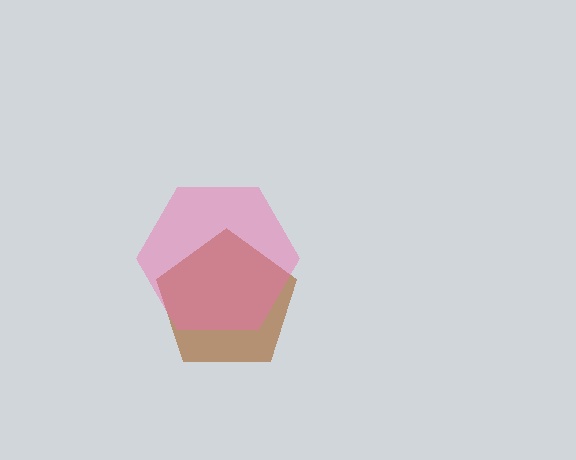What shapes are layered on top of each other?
The layered shapes are: a brown pentagon, a pink hexagon.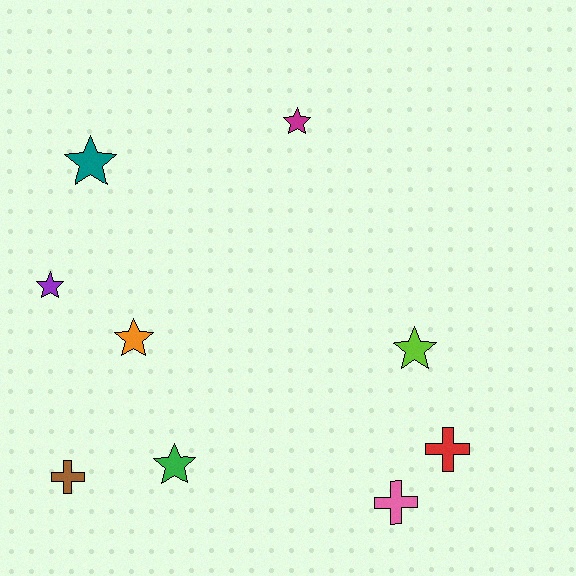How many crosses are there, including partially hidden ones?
There are 3 crosses.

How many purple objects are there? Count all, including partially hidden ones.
There is 1 purple object.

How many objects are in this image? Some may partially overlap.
There are 9 objects.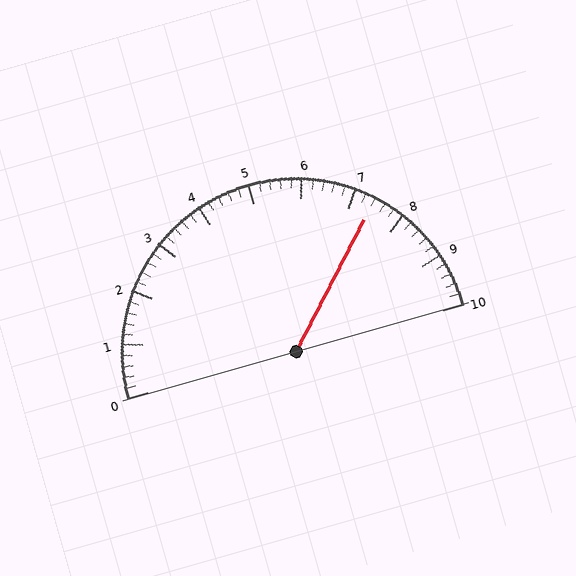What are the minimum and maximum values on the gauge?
The gauge ranges from 0 to 10.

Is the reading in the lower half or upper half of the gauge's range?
The reading is in the upper half of the range (0 to 10).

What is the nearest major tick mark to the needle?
The nearest major tick mark is 7.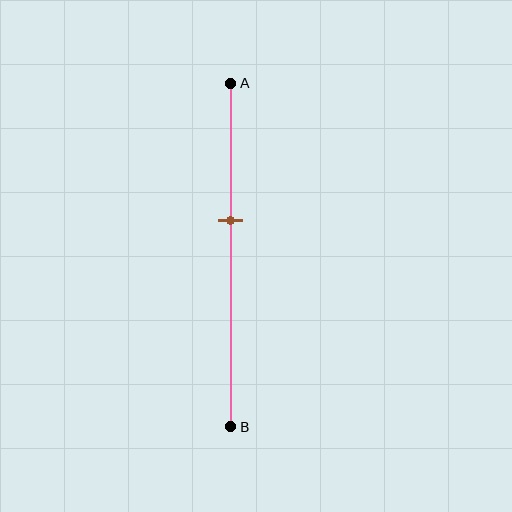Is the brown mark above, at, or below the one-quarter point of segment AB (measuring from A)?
The brown mark is below the one-quarter point of segment AB.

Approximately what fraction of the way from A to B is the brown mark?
The brown mark is approximately 40% of the way from A to B.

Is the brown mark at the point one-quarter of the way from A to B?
No, the mark is at about 40% from A, not at the 25% one-quarter point.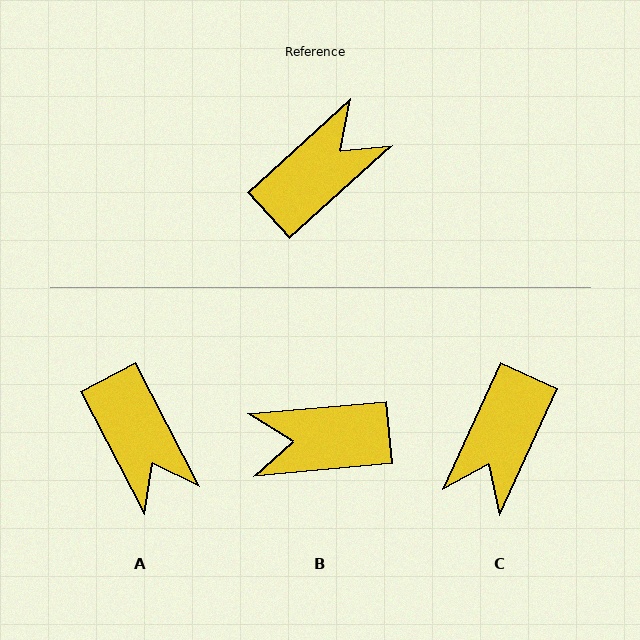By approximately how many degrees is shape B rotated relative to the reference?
Approximately 143 degrees counter-clockwise.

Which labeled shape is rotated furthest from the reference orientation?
C, about 156 degrees away.